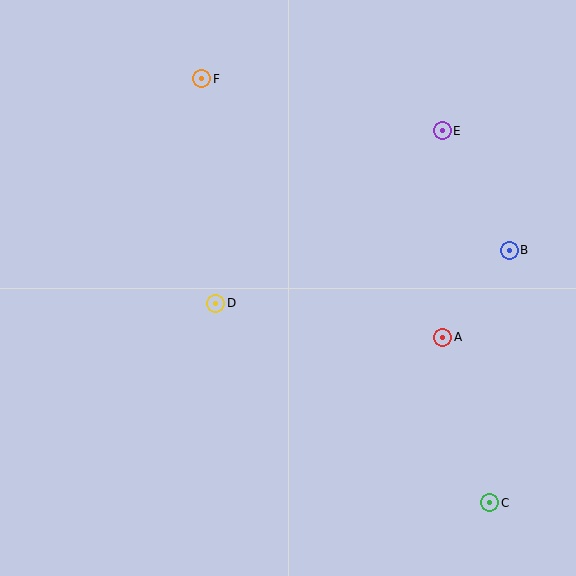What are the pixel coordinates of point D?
Point D is at (216, 303).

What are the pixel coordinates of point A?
Point A is at (443, 337).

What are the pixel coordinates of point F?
Point F is at (202, 79).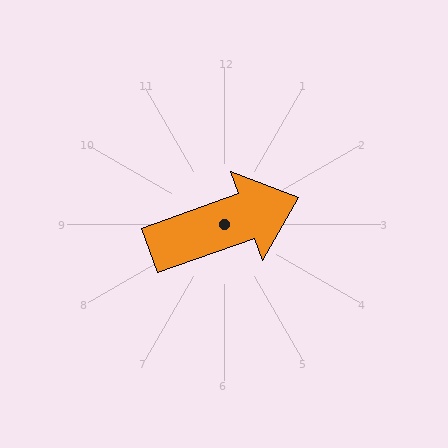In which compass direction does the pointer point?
East.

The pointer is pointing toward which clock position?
Roughly 2 o'clock.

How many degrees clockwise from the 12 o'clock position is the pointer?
Approximately 70 degrees.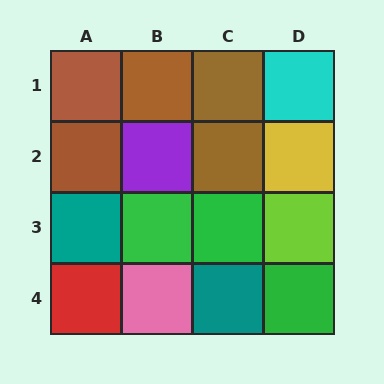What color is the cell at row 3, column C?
Green.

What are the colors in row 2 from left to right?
Brown, purple, brown, yellow.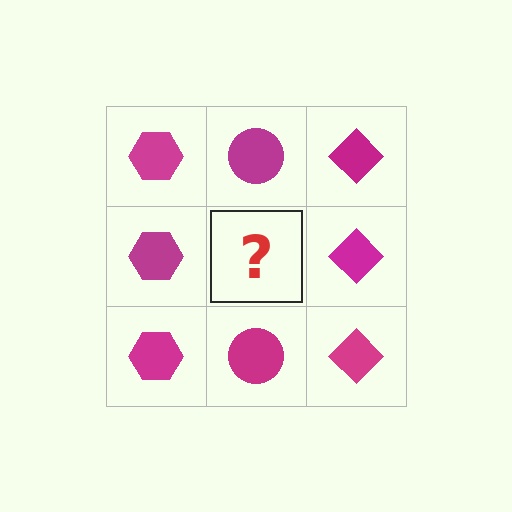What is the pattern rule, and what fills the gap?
The rule is that each column has a consistent shape. The gap should be filled with a magenta circle.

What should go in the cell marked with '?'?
The missing cell should contain a magenta circle.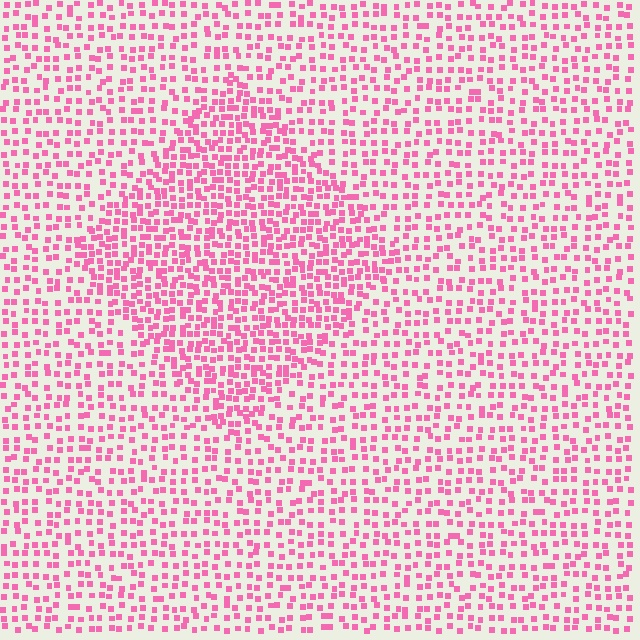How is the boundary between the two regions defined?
The boundary is defined by a change in element density (approximately 1.7x ratio). All elements are the same color, size, and shape.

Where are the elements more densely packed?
The elements are more densely packed inside the diamond boundary.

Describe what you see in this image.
The image contains small pink elements arranged at two different densities. A diamond-shaped region is visible where the elements are more densely packed than the surrounding area.